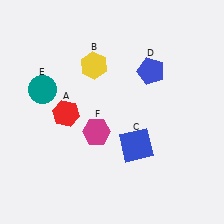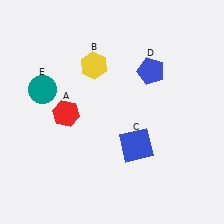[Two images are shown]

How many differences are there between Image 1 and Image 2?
There is 1 difference between the two images.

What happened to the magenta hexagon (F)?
The magenta hexagon (F) was removed in Image 2. It was in the bottom-left area of Image 1.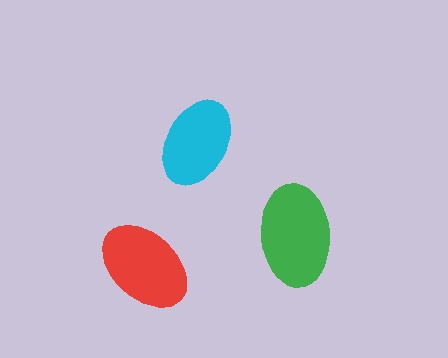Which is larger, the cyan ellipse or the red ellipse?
The red one.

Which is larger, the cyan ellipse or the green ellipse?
The green one.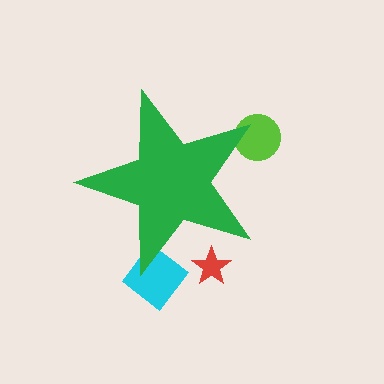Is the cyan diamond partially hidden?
Yes, the cyan diamond is partially hidden behind the green star.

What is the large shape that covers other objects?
A green star.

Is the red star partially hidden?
Yes, the red star is partially hidden behind the green star.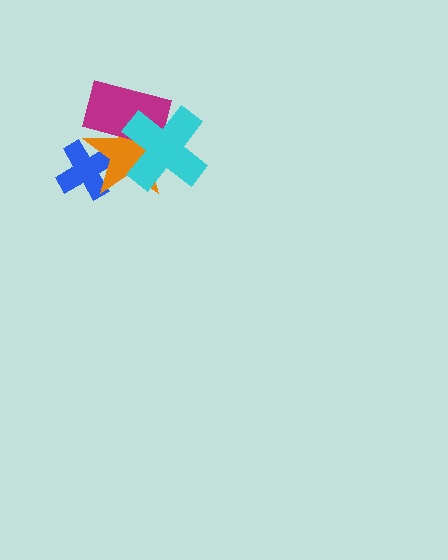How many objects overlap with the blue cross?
1 object overlaps with the blue cross.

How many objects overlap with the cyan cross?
2 objects overlap with the cyan cross.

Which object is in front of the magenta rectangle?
The cyan cross is in front of the magenta rectangle.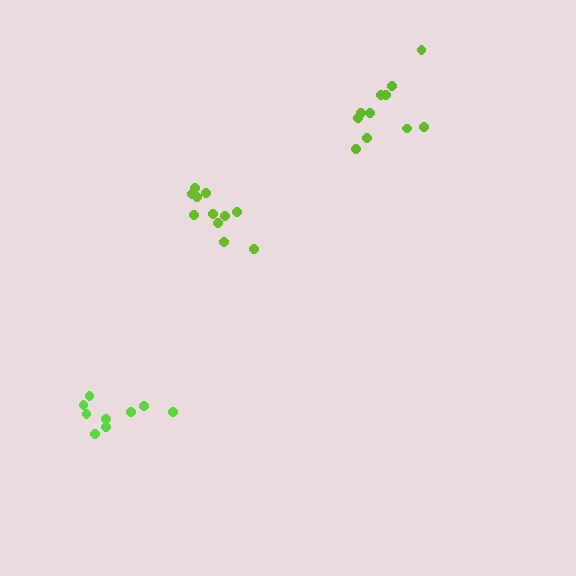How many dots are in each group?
Group 1: 11 dots, Group 2: 11 dots, Group 3: 9 dots (31 total).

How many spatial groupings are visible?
There are 3 spatial groupings.